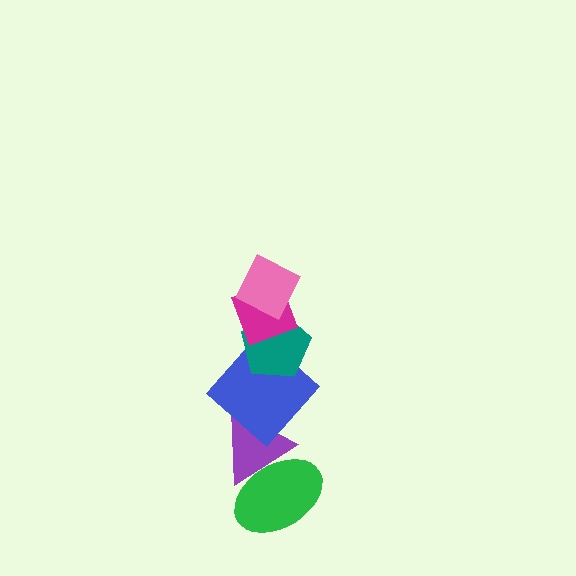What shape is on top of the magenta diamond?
The pink diamond is on top of the magenta diamond.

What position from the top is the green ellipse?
The green ellipse is 6th from the top.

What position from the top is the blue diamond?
The blue diamond is 4th from the top.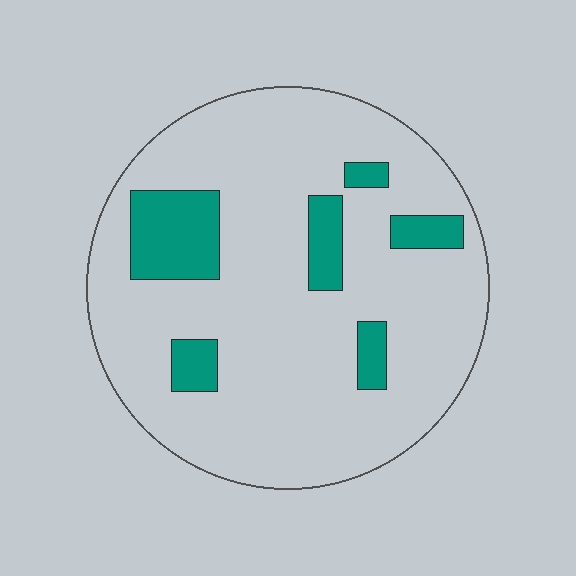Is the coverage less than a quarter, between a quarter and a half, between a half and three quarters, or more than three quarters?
Less than a quarter.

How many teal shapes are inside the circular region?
6.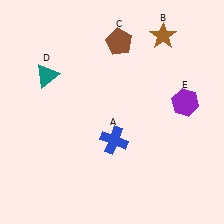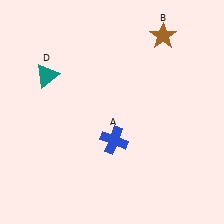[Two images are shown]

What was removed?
The brown pentagon (C), the purple hexagon (E) were removed in Image 2.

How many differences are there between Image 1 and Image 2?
There are 2 differences between the two images.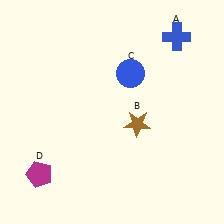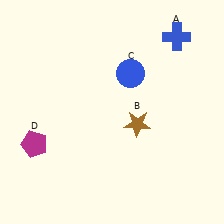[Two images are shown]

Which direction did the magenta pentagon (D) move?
The magenta pentagon (D) moved up.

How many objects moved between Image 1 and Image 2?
1 object moved between the two images.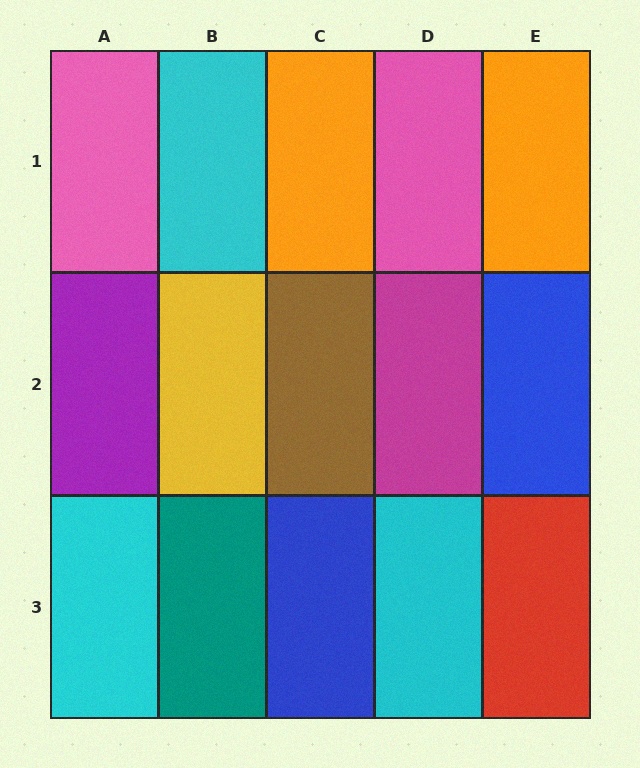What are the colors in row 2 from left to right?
Purple, yellow, brown, magenta, blue.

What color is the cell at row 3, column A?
Cyan.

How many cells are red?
1 cell is red.